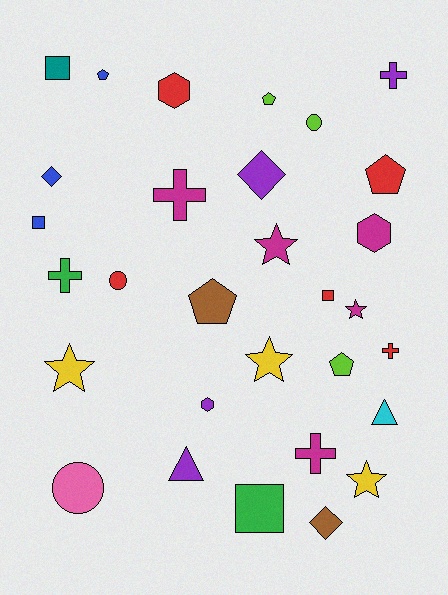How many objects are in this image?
There are 30 objects.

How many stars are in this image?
There are 5 stars.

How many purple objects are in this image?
There are 4 purple objects.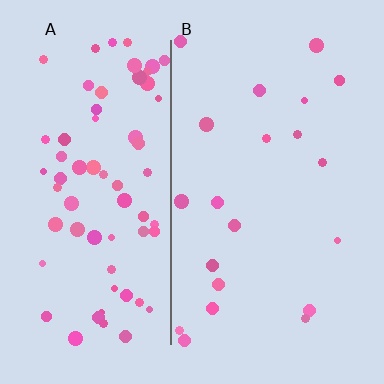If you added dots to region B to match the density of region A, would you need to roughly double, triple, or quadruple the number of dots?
Approximately triple.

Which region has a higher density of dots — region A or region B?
A (the left).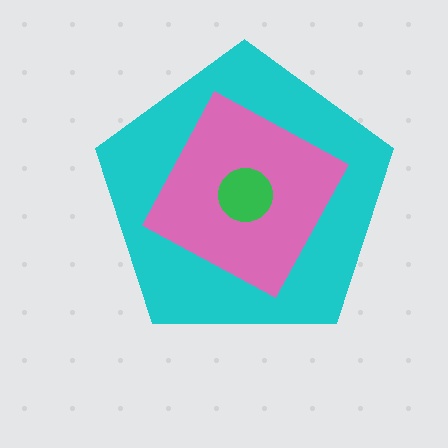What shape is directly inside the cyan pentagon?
The pink diamond.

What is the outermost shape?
The cyan pentagon.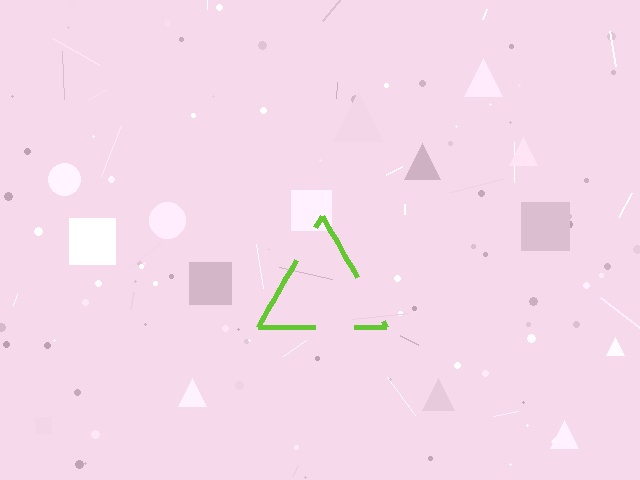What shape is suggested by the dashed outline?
The dashed outline suggests a triangle.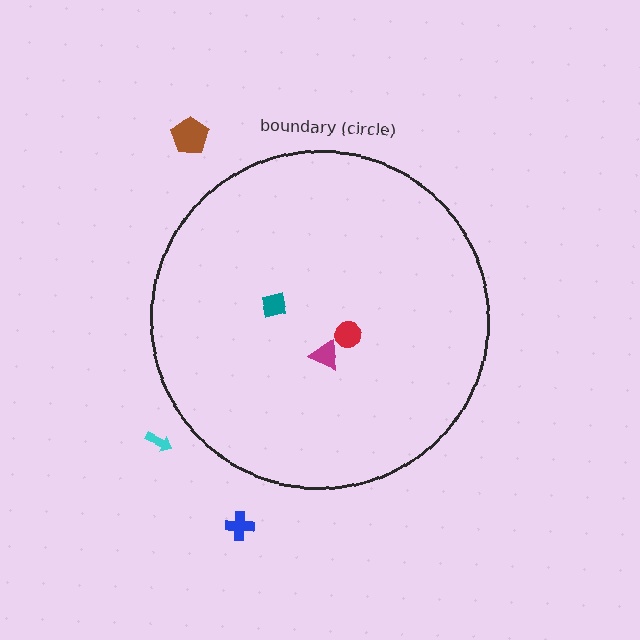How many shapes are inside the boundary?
3 inside, 3 outside.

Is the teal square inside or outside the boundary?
Inside.